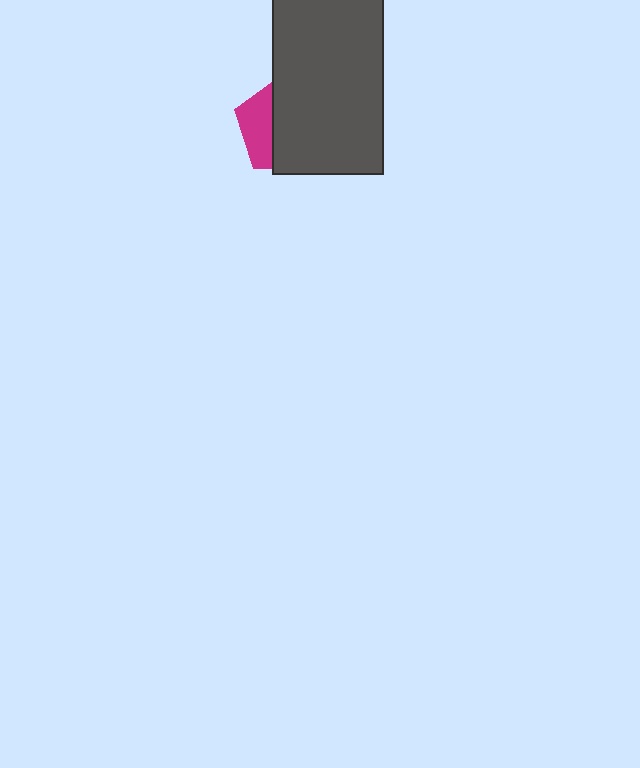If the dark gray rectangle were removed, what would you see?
You would see the complete magenta pentagon.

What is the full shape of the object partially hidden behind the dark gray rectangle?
The partially hidden object is a magenta pentagon.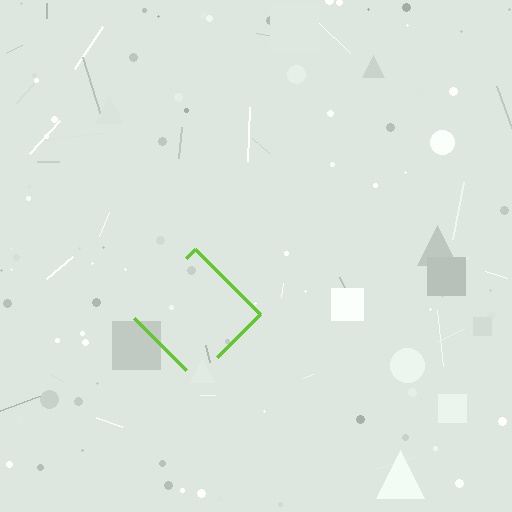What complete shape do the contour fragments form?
The contour fragments form a diamond.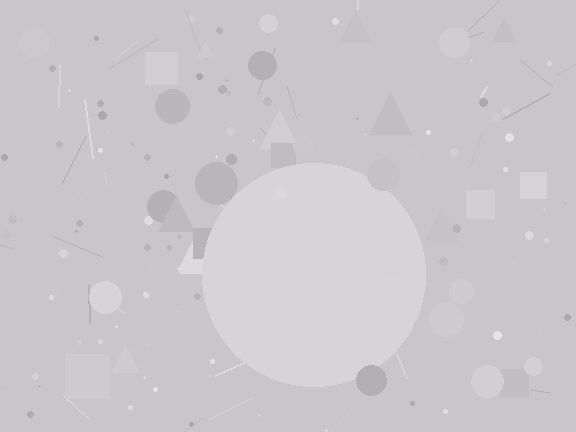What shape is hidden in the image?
A circle is hidden in the image.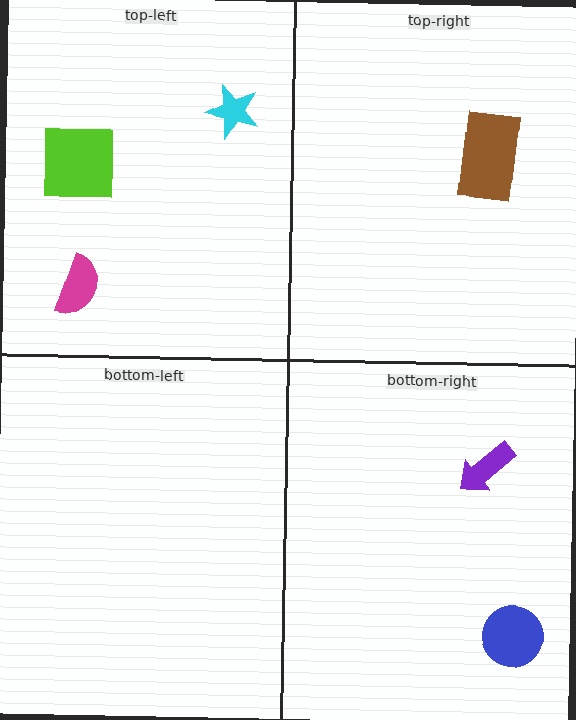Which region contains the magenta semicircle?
The top-left region.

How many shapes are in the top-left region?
3.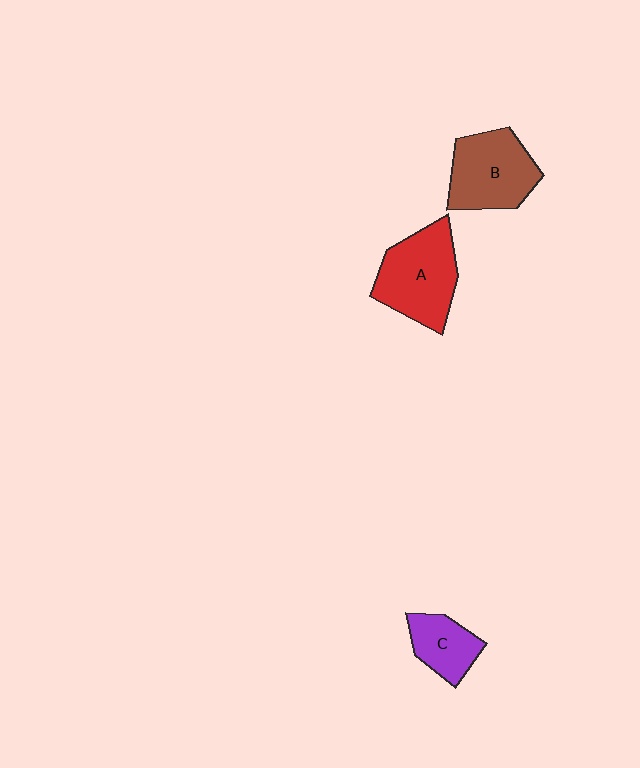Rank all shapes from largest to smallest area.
From largest to smallest: A (red), B (brown), C (purple).